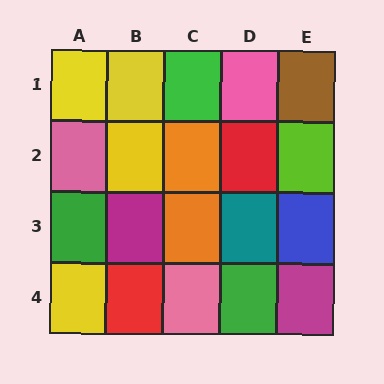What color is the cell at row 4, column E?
Magenta.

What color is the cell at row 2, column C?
Orange.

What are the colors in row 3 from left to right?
Green, magenta, orange, teal, blue.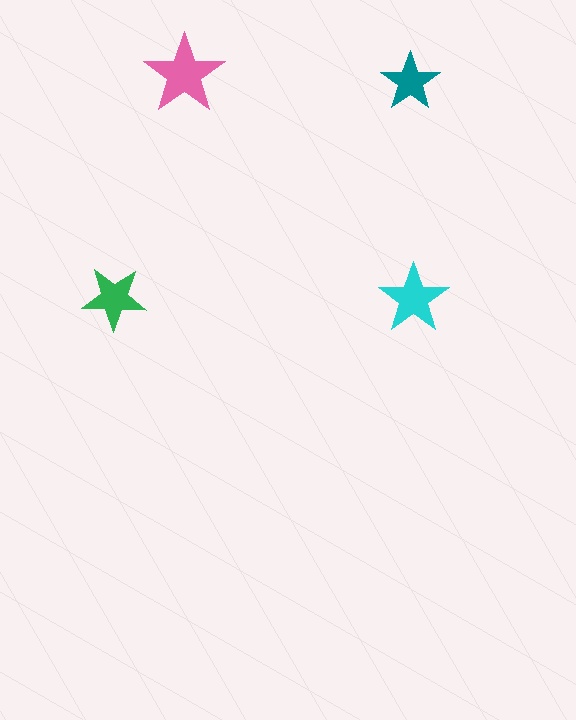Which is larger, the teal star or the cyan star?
The cyan one.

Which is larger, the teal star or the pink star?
The pink one.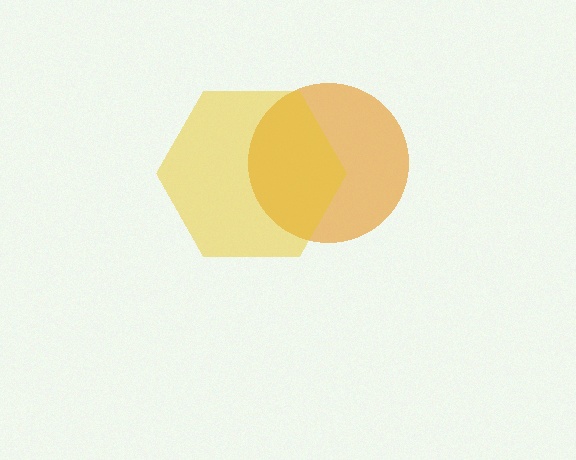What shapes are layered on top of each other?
The layered shapes are: an orange circle, a yellow hexagon.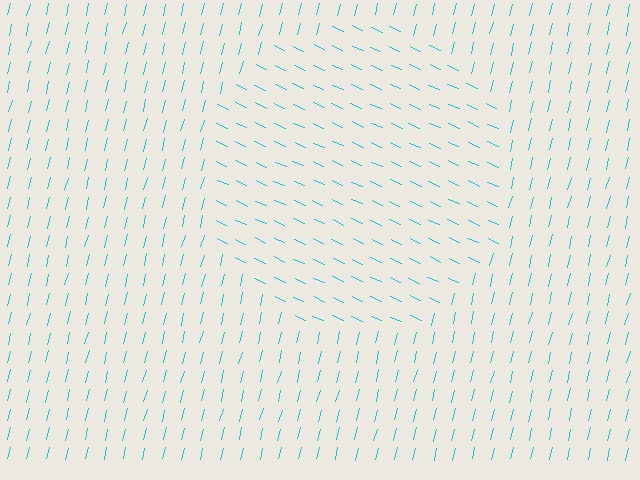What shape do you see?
I see a circle.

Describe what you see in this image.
The image is filled with small cyan line segments. A circle region in the image has lines oriented differently from the surrounding lines, creating a visible texture boundary.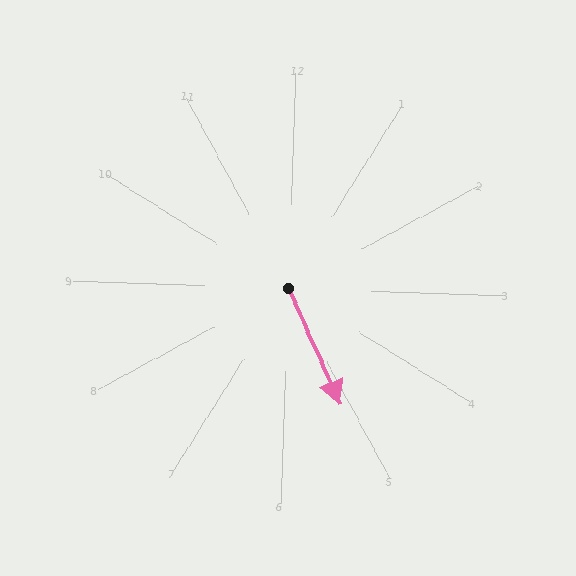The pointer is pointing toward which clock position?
Roughly 5 o'clock.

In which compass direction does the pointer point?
Southeast.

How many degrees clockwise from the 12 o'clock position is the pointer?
Approximately 154 degrees.